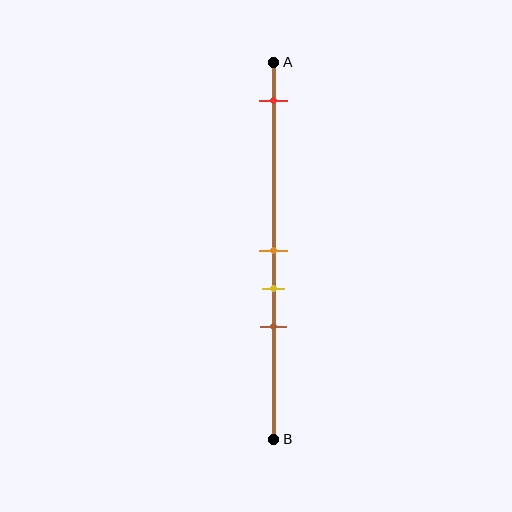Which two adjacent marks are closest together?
The orange and yellow marks are the closest adjacent pair.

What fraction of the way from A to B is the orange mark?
The orange mark is approximately 50% (0.5) of the way from A to B.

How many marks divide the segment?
There are 4 marks dividing the segment.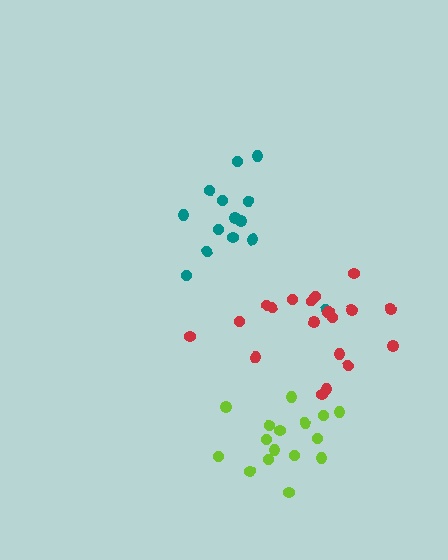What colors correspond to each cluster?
The clusters are colored: teal, lime, red.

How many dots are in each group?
Group 1: 14 dots, Group 2: 16 dots, Group 3: 20 dots (50 total).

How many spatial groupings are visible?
There are 3 spatial groupings.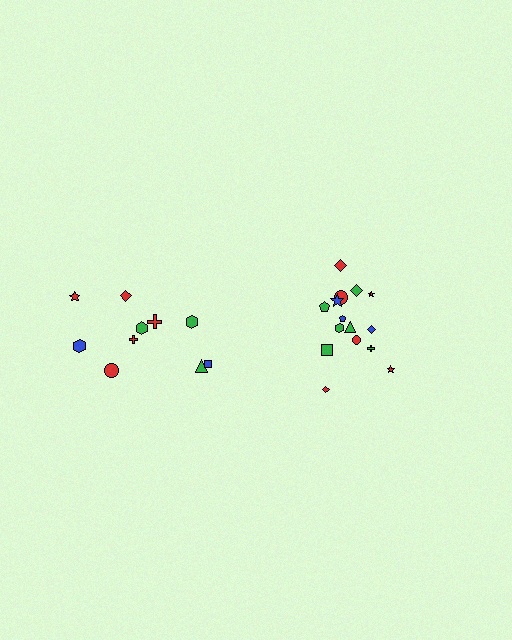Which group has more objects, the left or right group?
The right group.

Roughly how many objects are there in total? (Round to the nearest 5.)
Roughly 25 objects in total.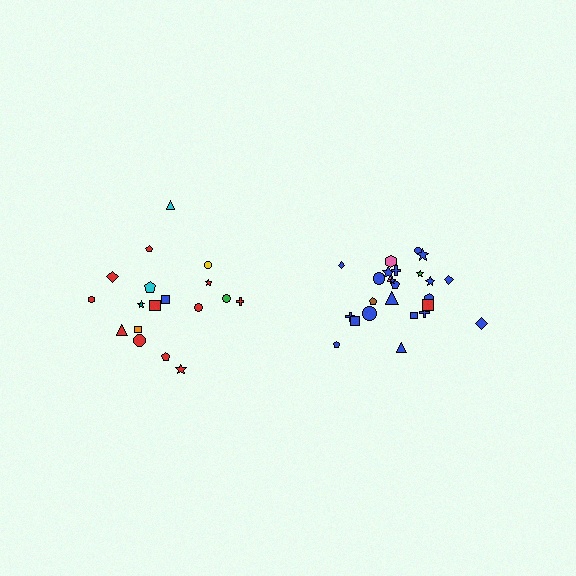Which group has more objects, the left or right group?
The right group.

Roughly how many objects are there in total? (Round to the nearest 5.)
Roughly 45 objects in total.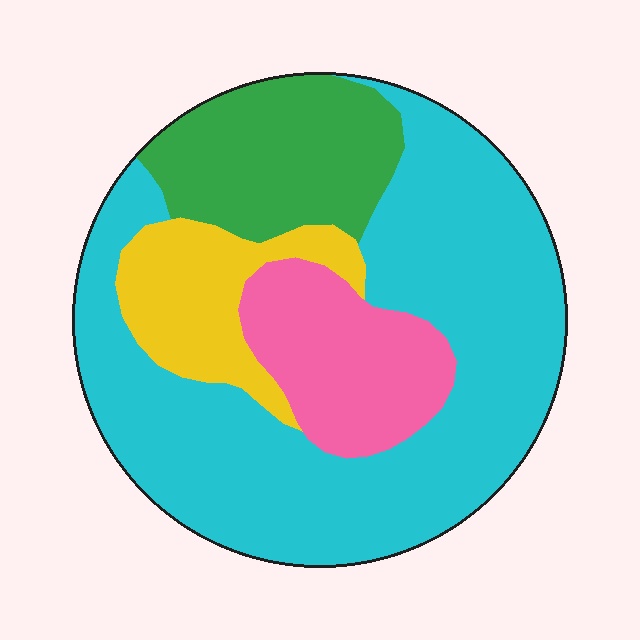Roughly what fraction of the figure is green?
Green takes up about one sixth (1/6) of the figure.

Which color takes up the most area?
Cyan, at roughly 55%.